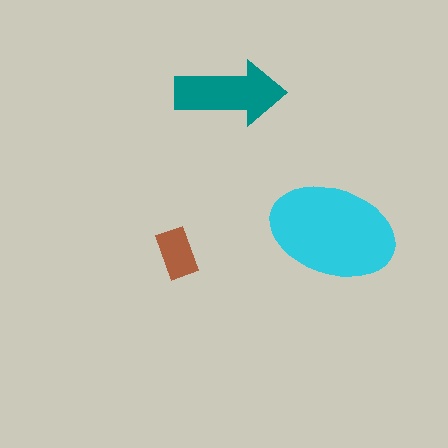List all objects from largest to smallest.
The cyan ellipse, the teal arrow, the brown rectangle.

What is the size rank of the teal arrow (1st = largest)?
2nd.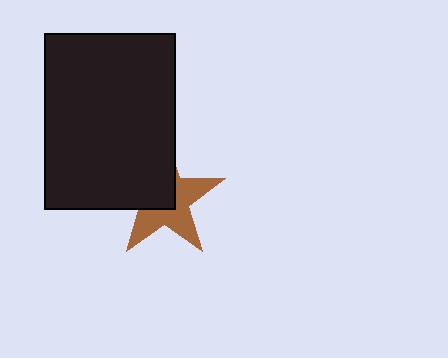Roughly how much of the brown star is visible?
About half of it is visible (roughly 53%).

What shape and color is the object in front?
The object in front is a black rectangle.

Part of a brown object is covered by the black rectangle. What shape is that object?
It is a star.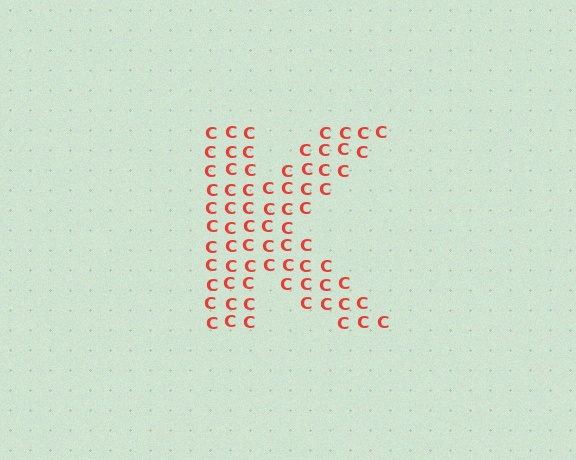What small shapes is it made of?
It is made of small letter C's.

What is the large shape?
The large shape is the letter K.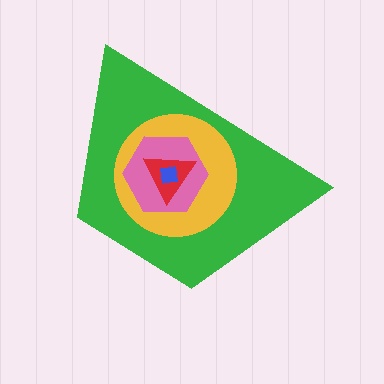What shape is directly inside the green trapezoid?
The yellow circle.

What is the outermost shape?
The green trapezoid.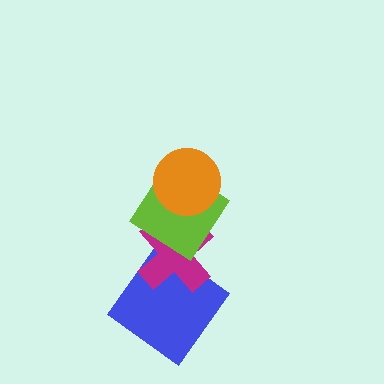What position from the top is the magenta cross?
The magenta cross is 3rd from the top.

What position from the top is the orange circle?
The orange circle is 1st from the top.